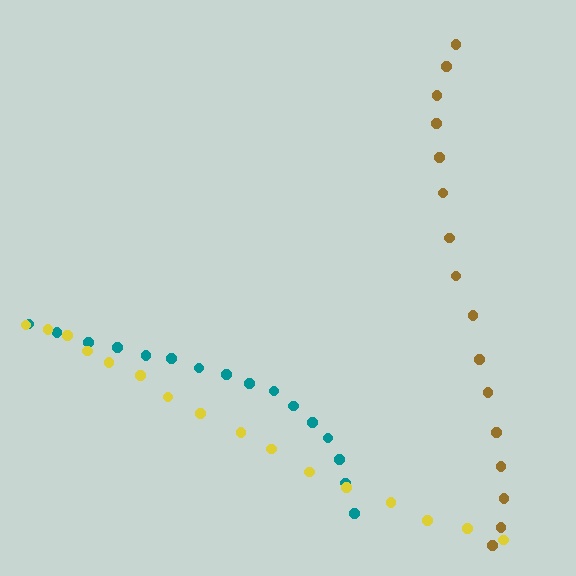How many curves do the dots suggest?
There are 3 distinct paths.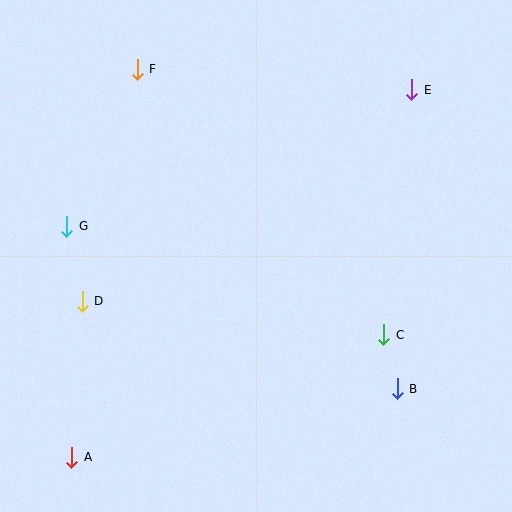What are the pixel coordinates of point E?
Point E is at (412, 90).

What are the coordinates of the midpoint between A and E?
The midpoint between A and E is at (242, 273).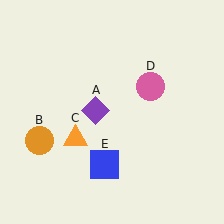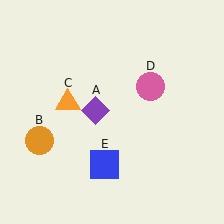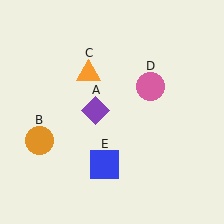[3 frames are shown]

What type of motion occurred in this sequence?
The orange triangle (object C) rotated clockwise around the center of the scene.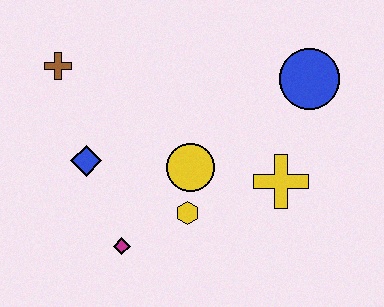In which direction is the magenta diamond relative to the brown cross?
The magenta diamond is below the brown cross.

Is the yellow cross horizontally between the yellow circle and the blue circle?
Yes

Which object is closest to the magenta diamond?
The yellow hexagon is closest to the magenta diamond.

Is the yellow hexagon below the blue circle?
Yes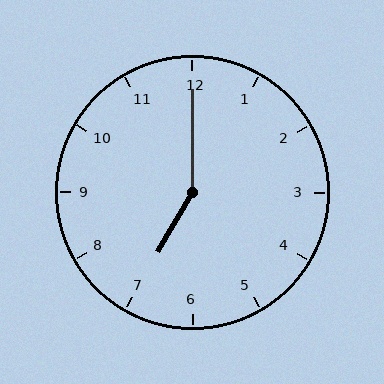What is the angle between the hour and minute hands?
Approximately 150 degrees.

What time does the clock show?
7:00.